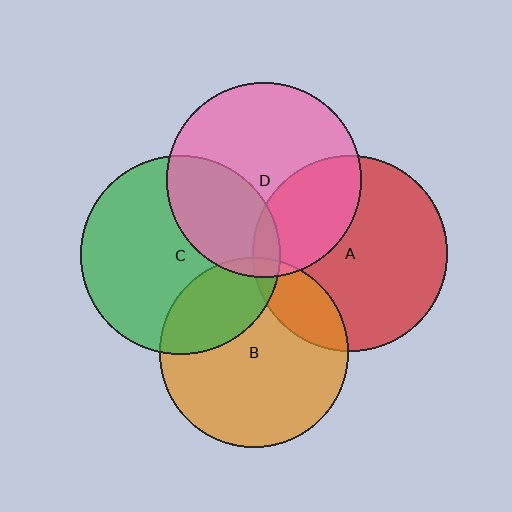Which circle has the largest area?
Circle C (green).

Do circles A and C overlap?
Yes.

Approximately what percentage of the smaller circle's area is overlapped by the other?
Approximately 5%.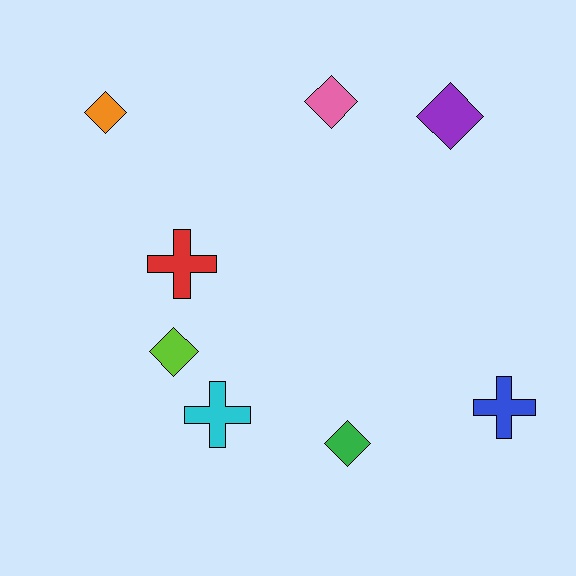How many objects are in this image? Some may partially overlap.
There are 8 objects.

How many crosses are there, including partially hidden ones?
There are 3 crosses.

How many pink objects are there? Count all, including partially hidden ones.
There is 1 pink object.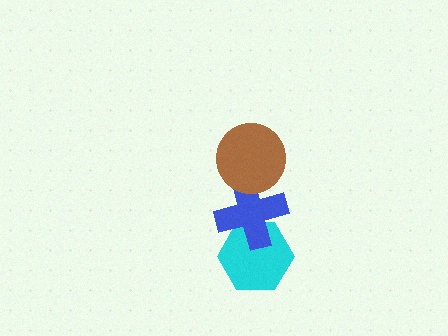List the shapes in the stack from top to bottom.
From top to bottom: the brown circle, the blue cross, the cyan hexagon.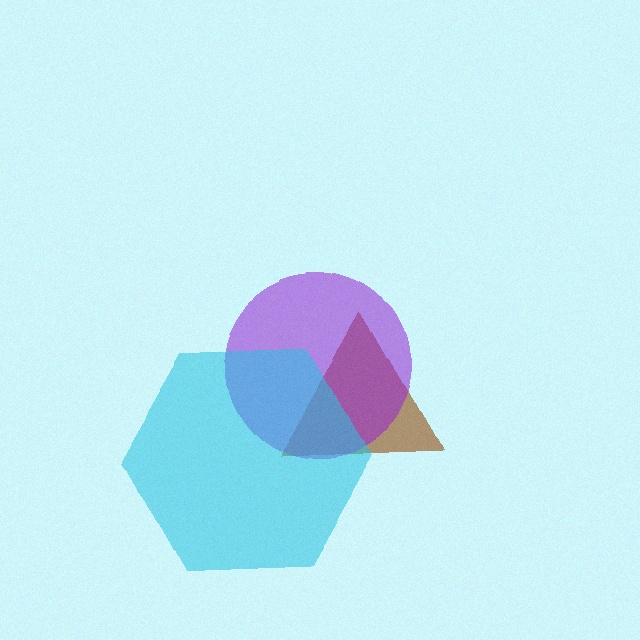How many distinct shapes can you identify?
There are 3 distinct shapes: a brown triangle, a purple circle, a cyan hexagon.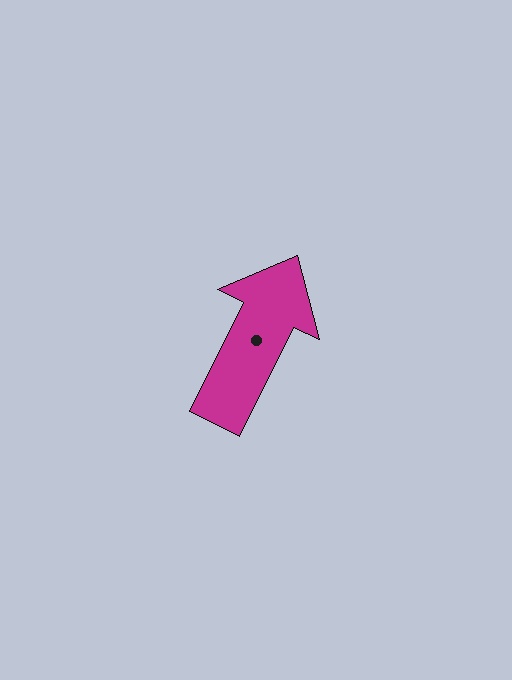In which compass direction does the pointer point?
Northeast.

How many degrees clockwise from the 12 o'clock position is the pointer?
Approximately 26 degrees.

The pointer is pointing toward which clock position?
Roughly 1 o'clock.